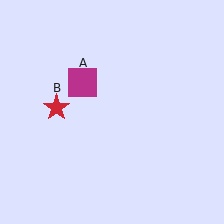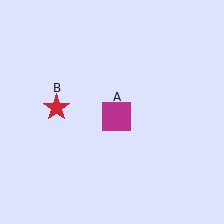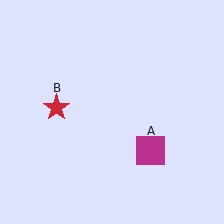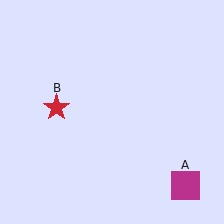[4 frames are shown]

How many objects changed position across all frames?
1 object changed position: magenta square (object A).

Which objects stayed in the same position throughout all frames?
Red star (object B) remained stationary.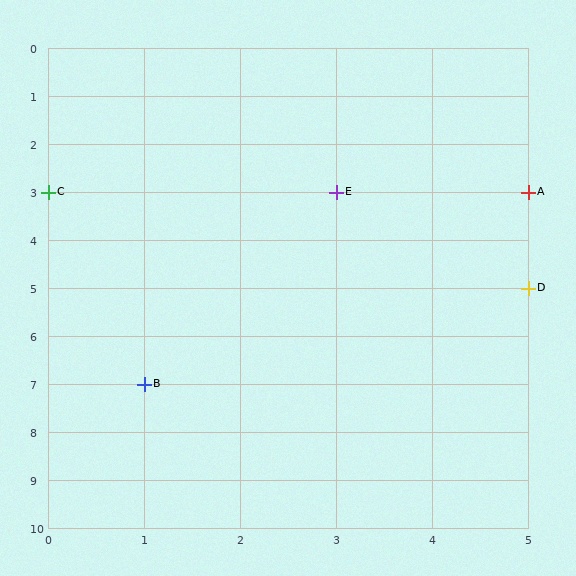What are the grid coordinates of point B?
Point B is at grid coordinates (1, 7).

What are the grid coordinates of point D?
Point D is at grid coordinates (5, 5).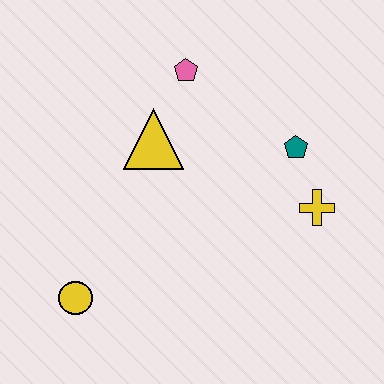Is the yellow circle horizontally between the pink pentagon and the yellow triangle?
No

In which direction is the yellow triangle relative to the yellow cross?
The yellow triangle is to the left of the yellow cross.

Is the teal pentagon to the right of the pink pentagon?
Yes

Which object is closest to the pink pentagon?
The yellow triangle is closest to the pink pentagon.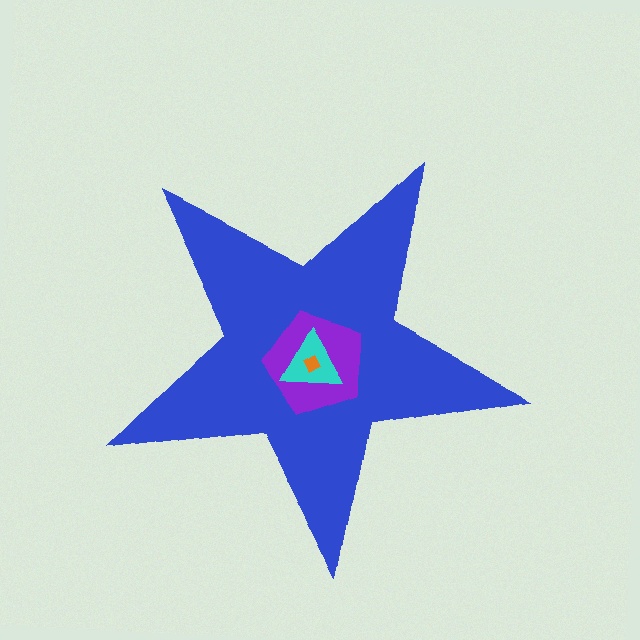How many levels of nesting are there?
4.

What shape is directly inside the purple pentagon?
The cyan triangle.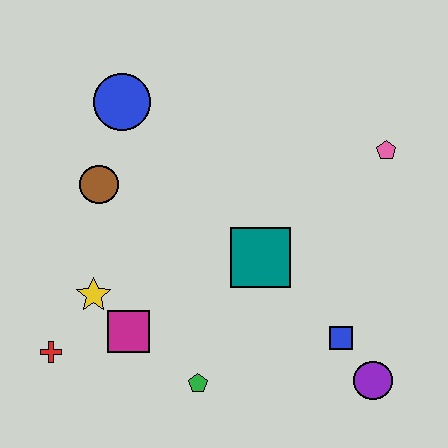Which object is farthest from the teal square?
The red cross is farthest from the teal square.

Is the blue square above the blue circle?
No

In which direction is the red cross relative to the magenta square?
The red cross is to the left of the magenta square.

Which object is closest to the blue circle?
The brown circle is closest to the blue circle.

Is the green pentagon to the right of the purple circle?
No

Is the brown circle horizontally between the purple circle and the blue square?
No